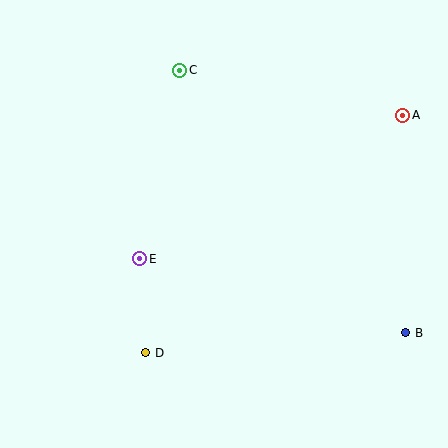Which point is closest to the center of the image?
Point E at (140, 259) is closest to the center.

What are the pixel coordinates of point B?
Point B is at (406, 333).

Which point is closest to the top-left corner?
Point C is closest to the top-left corner.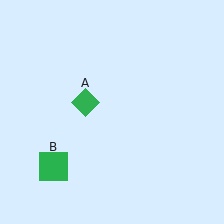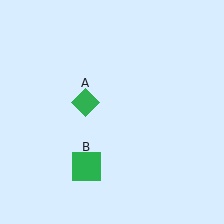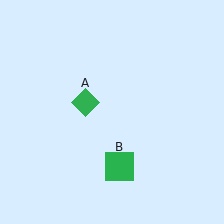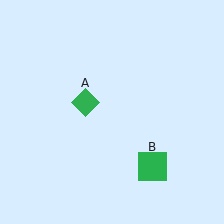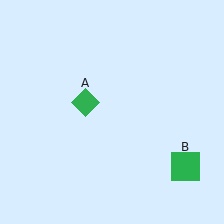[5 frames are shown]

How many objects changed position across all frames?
1 object changed position: green square (object B).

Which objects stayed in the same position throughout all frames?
Green diamond (object A) remained stationary.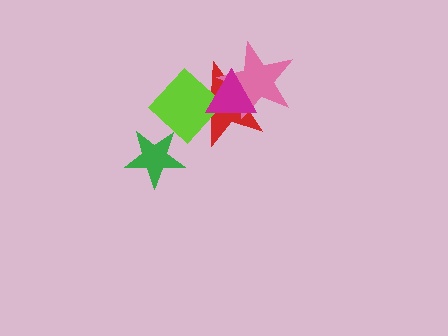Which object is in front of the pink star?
The magenta triangle is in front of the pink star.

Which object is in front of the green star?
The lime diamond is in front of the green star.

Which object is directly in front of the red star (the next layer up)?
The lime diamond is directly in front of the red star.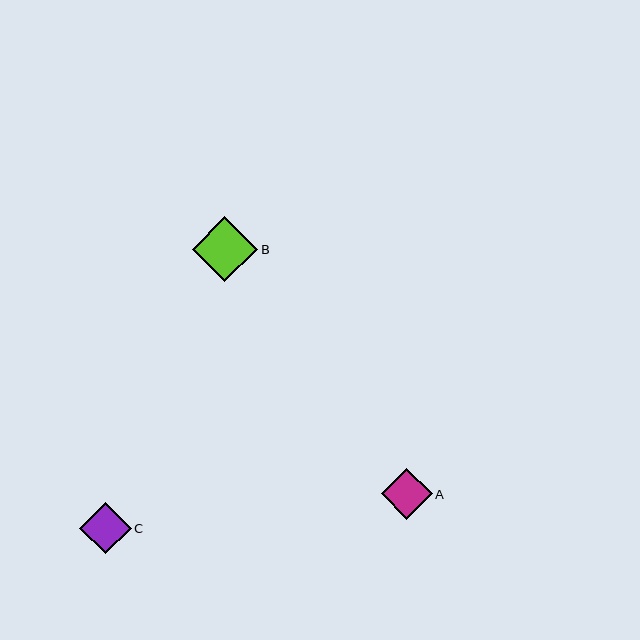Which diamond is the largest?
Diamond B is the largest with a size of approximately 65 pixels.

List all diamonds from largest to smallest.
From largest to smallest: B, C, A.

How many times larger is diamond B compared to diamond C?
Diamond B is approximately 1.3 times the size of diamond C.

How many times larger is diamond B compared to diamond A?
Diamond B is approximately 1.3 times the size of diamond A.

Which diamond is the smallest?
Diamond A is the smallest with a size of approximately 51 pixels.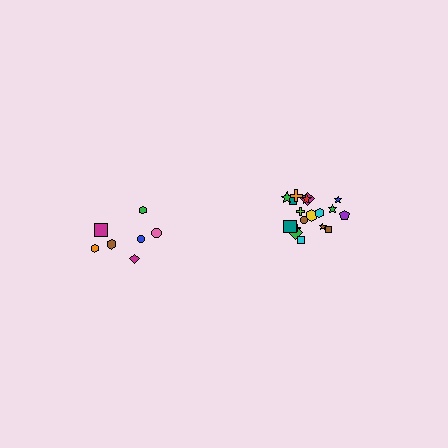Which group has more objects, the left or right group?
The right group.